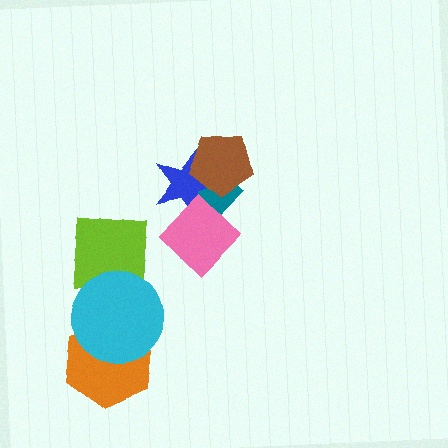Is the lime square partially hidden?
Yes, it is partially covered by another shape.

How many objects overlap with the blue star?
3 objects overlap with the blue star.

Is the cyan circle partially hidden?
No, no other shape covers it.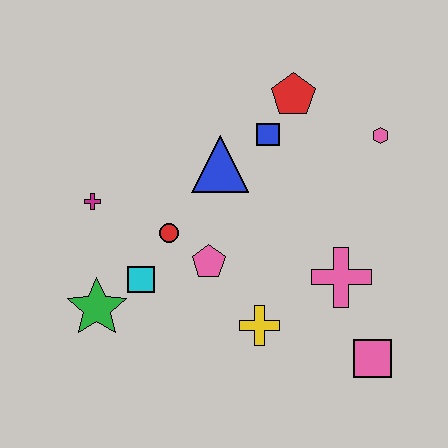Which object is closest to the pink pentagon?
The red circle is closest to the pink pentagon.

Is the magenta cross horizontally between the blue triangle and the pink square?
No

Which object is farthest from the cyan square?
The pink hexagon is farthest from the cyan square.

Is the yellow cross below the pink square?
No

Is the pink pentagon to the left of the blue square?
Yes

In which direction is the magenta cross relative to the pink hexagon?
The magenta cross is to the left of the pink hexagon.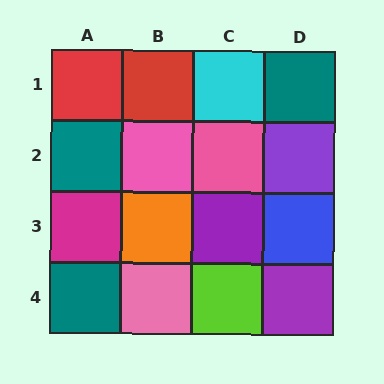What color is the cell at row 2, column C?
Pink.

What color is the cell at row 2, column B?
Pink.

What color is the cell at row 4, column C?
Lime.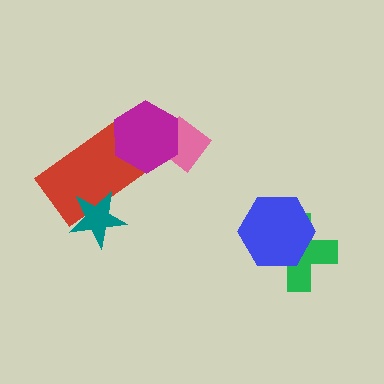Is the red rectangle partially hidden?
Yes, it is partially covered by another shape.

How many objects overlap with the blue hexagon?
1 object overlaps with the blue hexagon.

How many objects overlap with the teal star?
1 object overlaps with the teal star.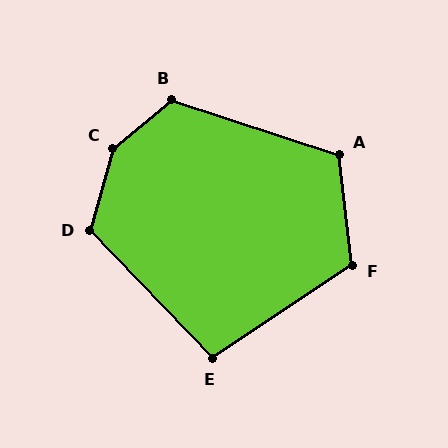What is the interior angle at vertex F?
Approximately 117 degrees (obtuse).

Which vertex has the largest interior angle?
C, at approximately 145 degrees.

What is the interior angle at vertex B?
Approximately 123 degrees (obtuse).